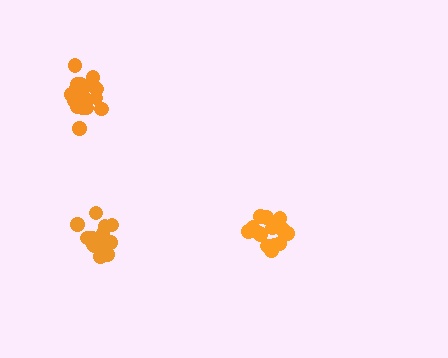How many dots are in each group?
Group 1: 15 dots, Group 2: 16 dots, Group 3: 20 dots (51 total).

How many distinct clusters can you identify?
There are 3 distinct clusters.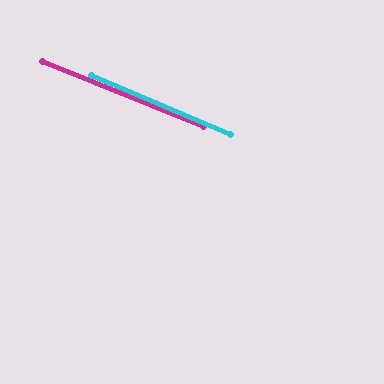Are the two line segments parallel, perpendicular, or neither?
Parallel — their directions differ by only 1.1°.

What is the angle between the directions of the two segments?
Approximately 1 degree.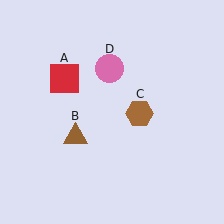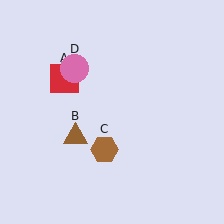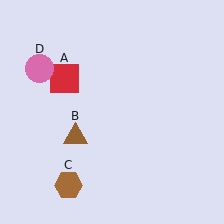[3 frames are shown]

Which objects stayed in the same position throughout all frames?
Red square (object A) and brown triangle (object B) remained stationary.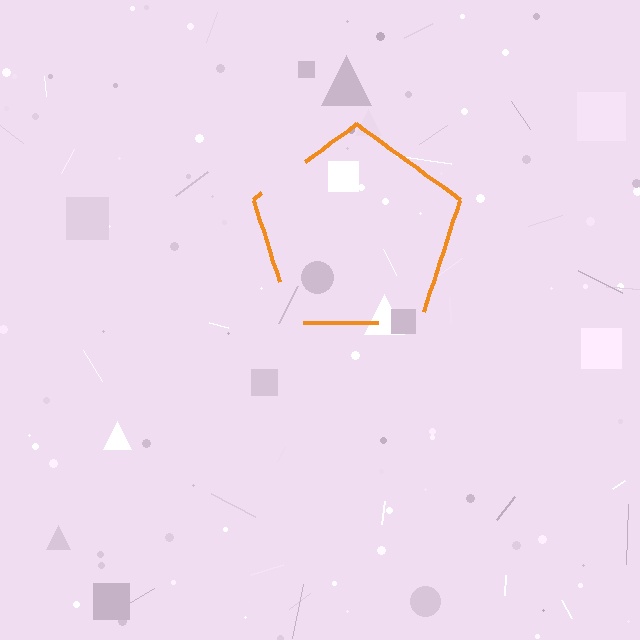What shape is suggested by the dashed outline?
The dashed outline suggests a pentagon.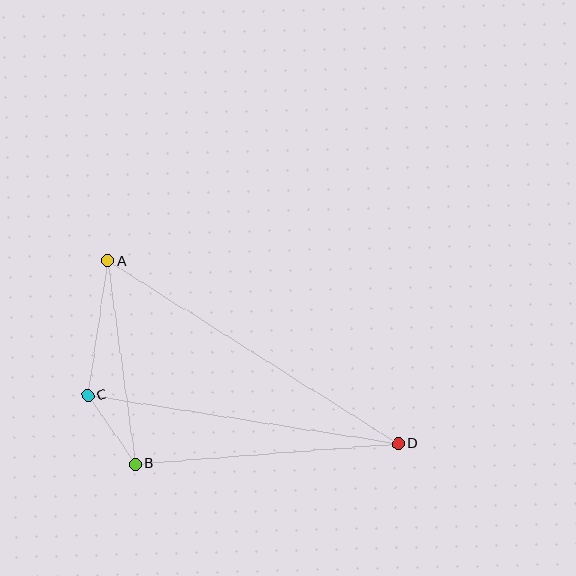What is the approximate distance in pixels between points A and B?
The distance between A and B is approximately 205 pixels.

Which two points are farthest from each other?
Points A and D are farthest from each other.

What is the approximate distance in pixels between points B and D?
The distance between B and D is approximately 263 pixels.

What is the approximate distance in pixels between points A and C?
The distance between A and C is approximately 135 pixels.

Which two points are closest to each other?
Points B and C are closest to each other.